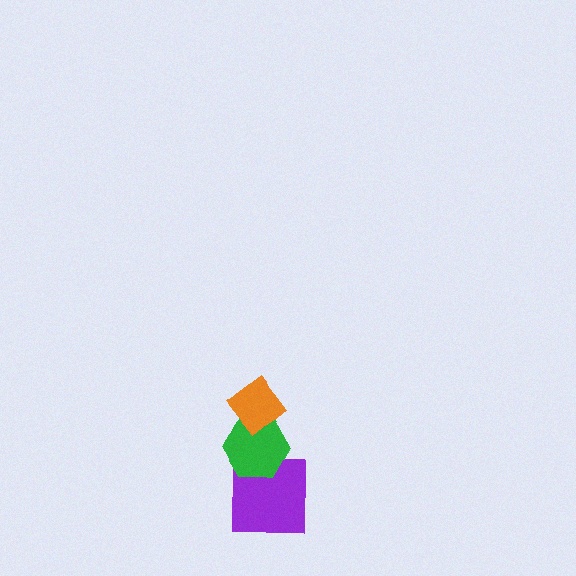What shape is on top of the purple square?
The green hexagon is on top of the purple square.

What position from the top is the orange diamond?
The orange diamond is 1st from the top.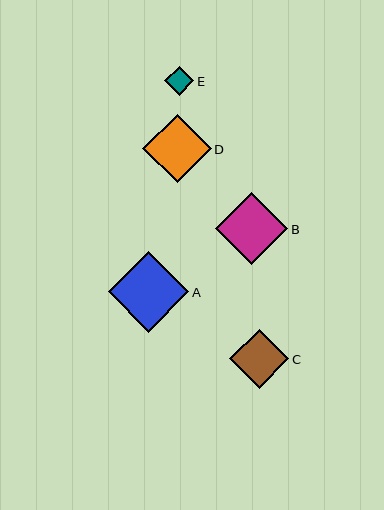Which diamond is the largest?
Diamond A is the largest with a size of approximately 80 pixels.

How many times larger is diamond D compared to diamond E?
Diamond D is approximately 2.3 times the size of diamond E.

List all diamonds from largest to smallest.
From largest to smallest: A, B, D, C, E.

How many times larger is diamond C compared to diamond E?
Diamond C is approximately 2.0 times the size of diamond E.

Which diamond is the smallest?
Diamond E is the smallest with a size of approximately 29 pixels.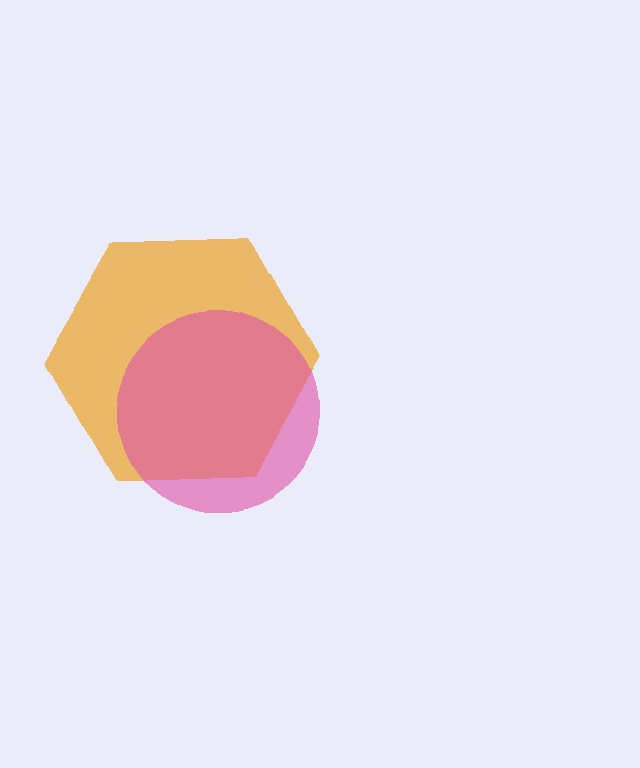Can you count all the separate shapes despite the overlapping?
Yes, there are 2 separate shapes.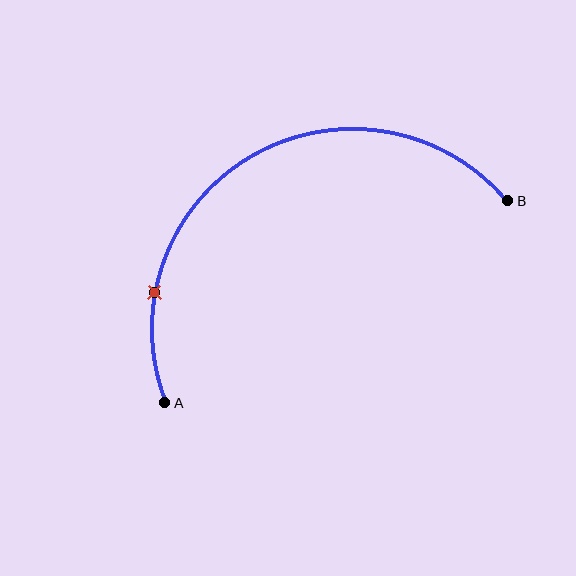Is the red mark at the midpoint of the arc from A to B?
No. The red mark lies on the arc but is closer to endpoint A. The arc midpoint would be at the point on the curve equidistant along the arc from both A and B.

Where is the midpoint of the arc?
The arc midpoint is the point on the curve farthest from the straight line joining A and B. It sits above that line.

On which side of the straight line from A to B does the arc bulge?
The arc bulges above the straight line connecting A and B.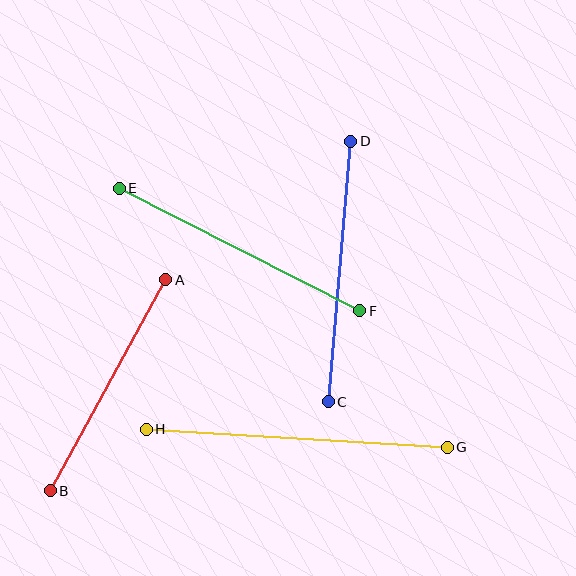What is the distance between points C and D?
The distance is approximately 261 pixels.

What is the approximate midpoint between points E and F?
The midpoint is at approximately (240, 249) pixels.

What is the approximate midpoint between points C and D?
The midpoint is at approximately (339, 271) pixels.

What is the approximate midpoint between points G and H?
The midpoint is at approximately (297, 438) pixels.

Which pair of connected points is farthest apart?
Points G and H are farthest apart.